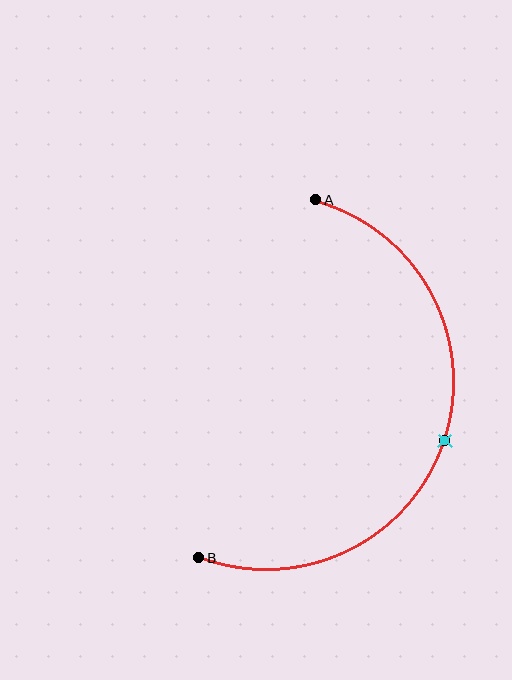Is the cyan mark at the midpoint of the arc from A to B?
Yes. The cyan mark lies on the arc at equal arc-length from both A and B — it is the arc midpoint.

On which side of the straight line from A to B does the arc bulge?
The arc bulges to the right of the straight line connecting A and B.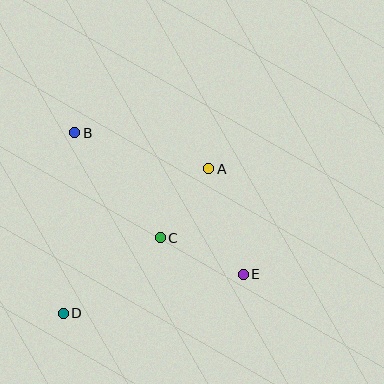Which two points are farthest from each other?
Points B and E are farthest from each other.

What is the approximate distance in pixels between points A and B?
The distance between A and B is approximately 139 pixels.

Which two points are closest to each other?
Points A and C are closest to each other.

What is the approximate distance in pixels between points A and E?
The distance between A and E is approximately 111 pixels.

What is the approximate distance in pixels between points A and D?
The distance between A and D is approximately 205 pixels.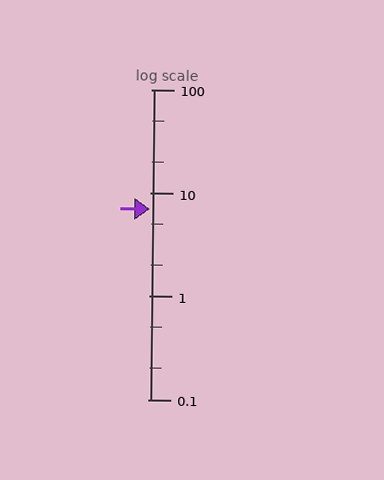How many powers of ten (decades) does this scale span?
The scale spans 3 decades, from 0.1 to 100.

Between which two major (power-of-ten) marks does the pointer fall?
The pointer is between 1 and 10.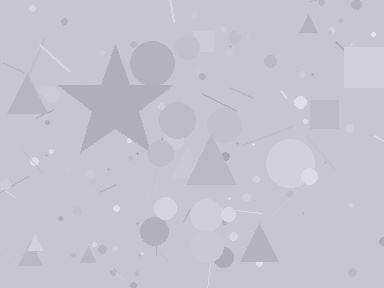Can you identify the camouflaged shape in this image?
The camouflaged shape is a star.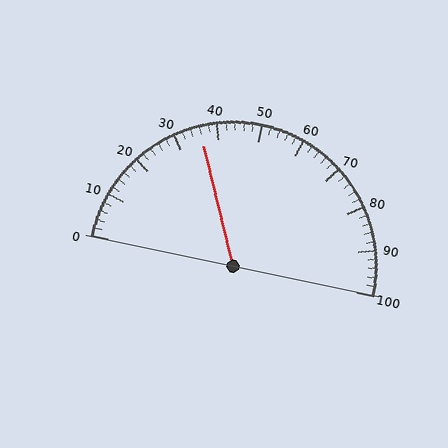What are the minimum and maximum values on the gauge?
The gauge ranges from 0 to 100.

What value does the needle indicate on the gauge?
The needle indicates approximately 36.